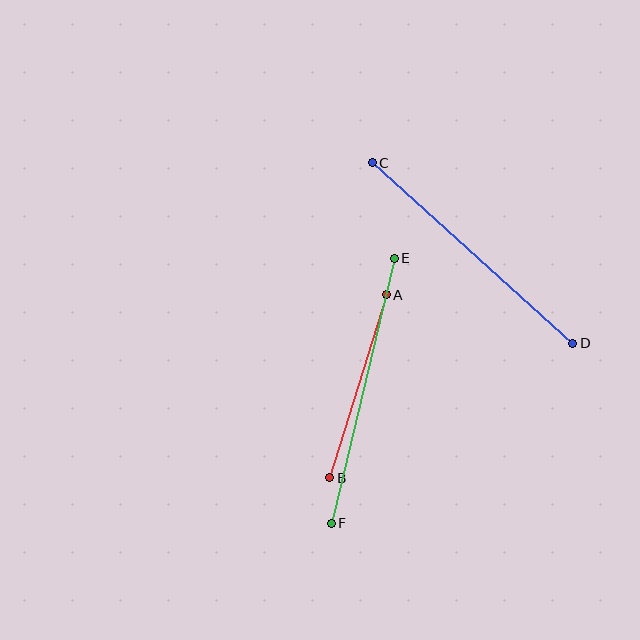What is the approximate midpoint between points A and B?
The midpoint is at approximately (358, 386) pixels.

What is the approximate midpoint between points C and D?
The midpoint is at approximately (473, 253) pixels.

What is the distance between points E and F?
The distance is approximately 272 pixels.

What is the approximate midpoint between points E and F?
The midpoint is at approximately (363, 391) pixels.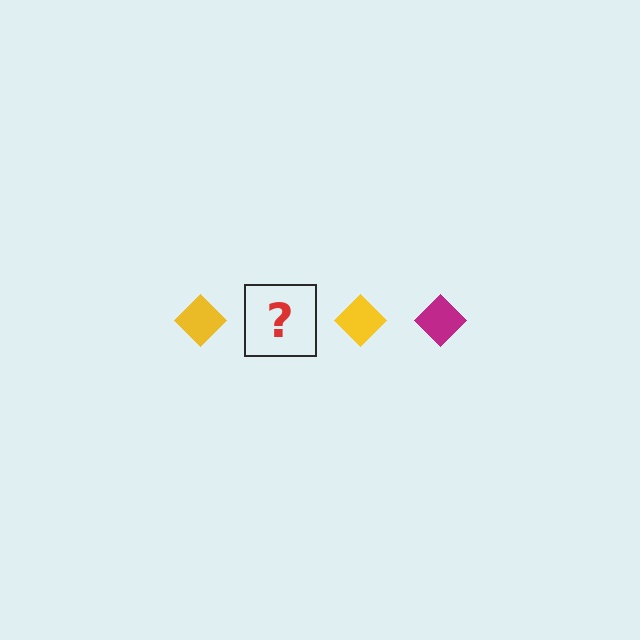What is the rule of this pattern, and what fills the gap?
The rule is that the pattern cycles through yellow, magenta diamonds. The gap should be filled with a magenta diamond.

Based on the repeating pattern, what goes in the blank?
The blank should be a magenta diamond.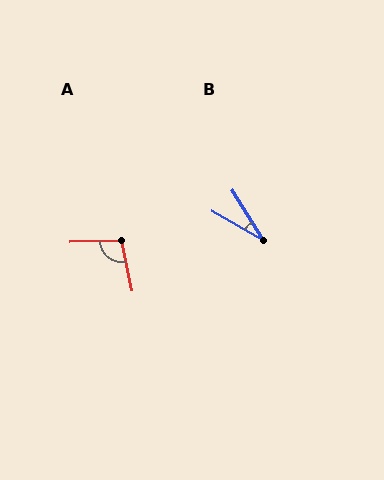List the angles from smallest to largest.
B (29°), A (101°).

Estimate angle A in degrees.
Approximately 101 degrees.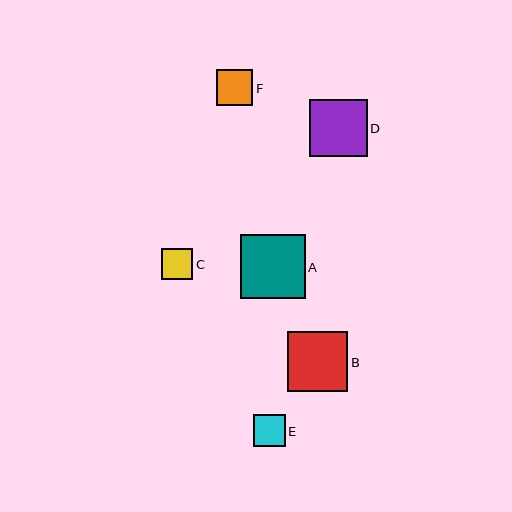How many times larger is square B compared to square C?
Square B is approximately 2.0 times the size of square C.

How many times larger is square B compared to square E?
Square B is approximately 1.9 times the size of square E.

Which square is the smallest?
Square C is the smallest with a size of approximately 31 pixels.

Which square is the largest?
Square A is the largest with a size of approximately 64 pixels.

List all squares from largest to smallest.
From largest to smallest: A, B, D, F, E, C.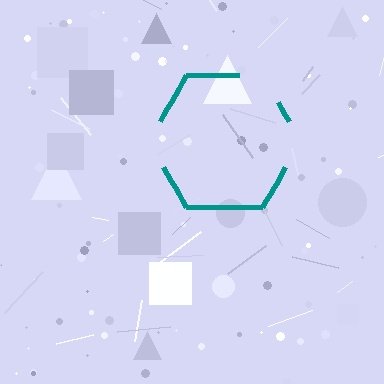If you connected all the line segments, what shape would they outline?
They would outline a hexagon.